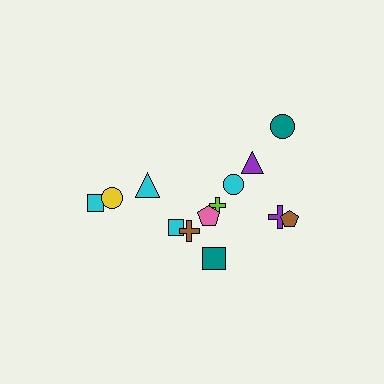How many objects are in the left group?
There are 5 objects.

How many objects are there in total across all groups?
There are 13 objects.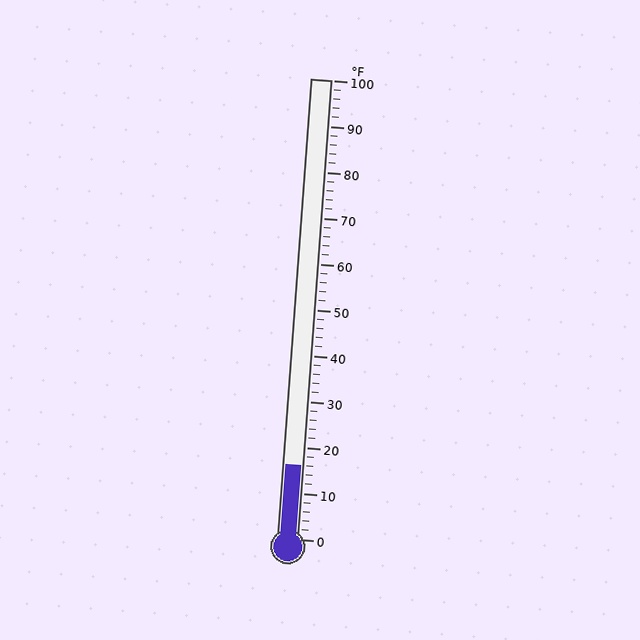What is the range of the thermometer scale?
The thermometer scale ranges from 0°F to 100°F.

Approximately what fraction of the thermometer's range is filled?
The thermometer is filled to approximately 15% of its range.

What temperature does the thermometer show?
The thermometer shows approximately 16°F.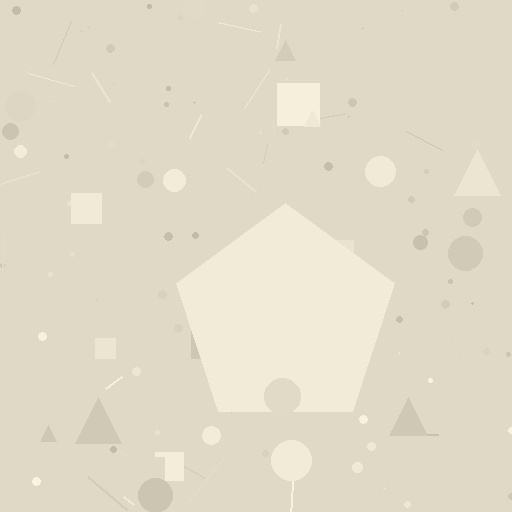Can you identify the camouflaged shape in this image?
The camouflaged shape is a pentagon.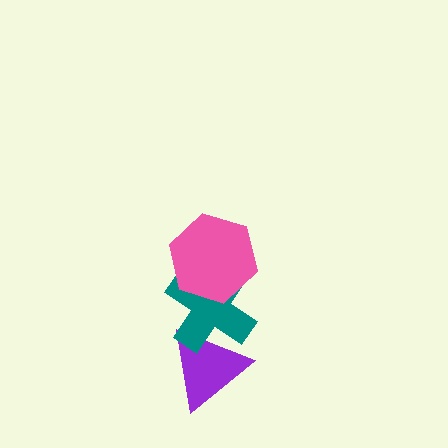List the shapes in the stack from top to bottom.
From top to bottom: the pink hexagon, the teal cross, the purple triangle.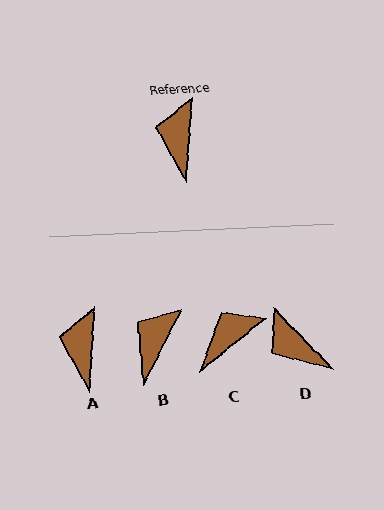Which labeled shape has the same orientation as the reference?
A.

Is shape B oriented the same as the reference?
No, it is off by about 23 degrees.